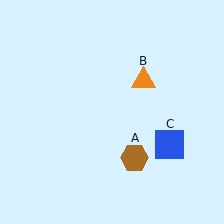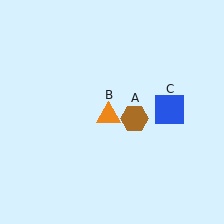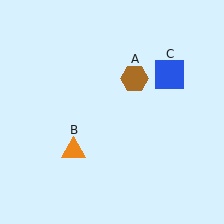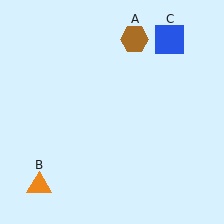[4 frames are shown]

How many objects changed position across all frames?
3 objects changed position: brown hexagon (object A), orange triangle (object B), blue square (object C).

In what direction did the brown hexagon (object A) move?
The brown hexagon (object A) moved up.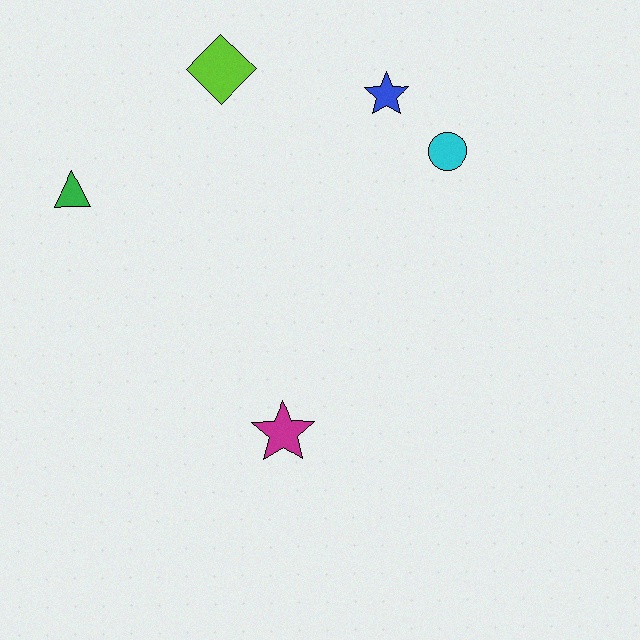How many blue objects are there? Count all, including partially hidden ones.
There is 1 blue object.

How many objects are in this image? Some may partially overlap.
There are 5 objects.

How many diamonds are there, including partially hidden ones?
There is 1 diamond.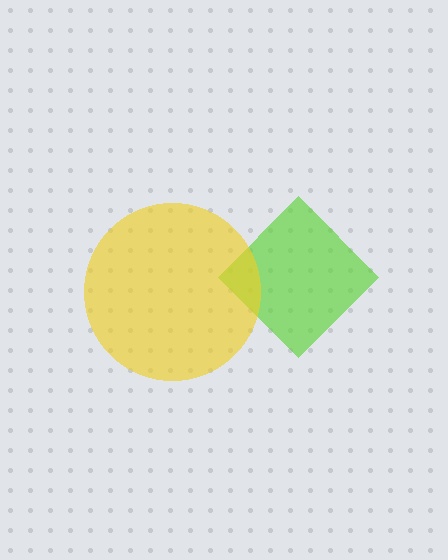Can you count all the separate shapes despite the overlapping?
Yes, there are 2 separate shapes.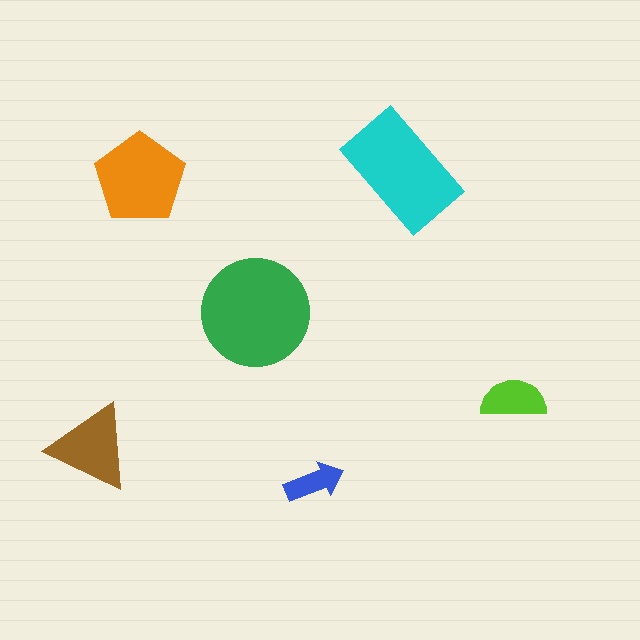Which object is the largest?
The green circle.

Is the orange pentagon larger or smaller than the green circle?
Smaller.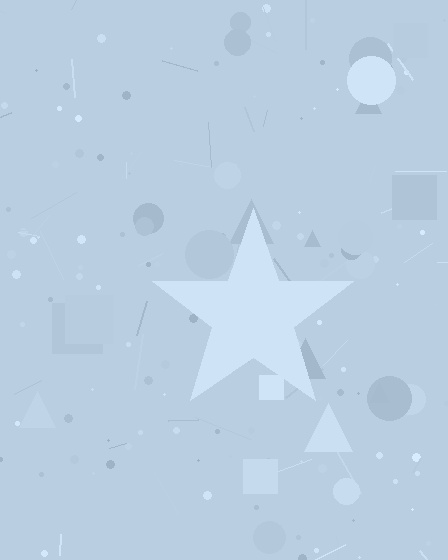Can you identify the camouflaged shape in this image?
The camouflaged shape is a star.